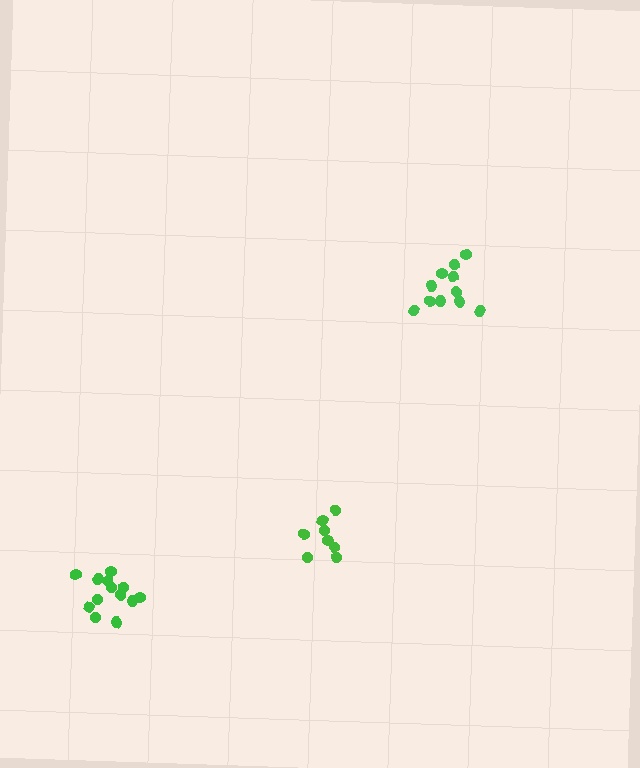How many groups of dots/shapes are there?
There are 3 groups.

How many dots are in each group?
Group 1: 11 dots, Group 2: 8 dots, Group 3: 13 dots (32 total).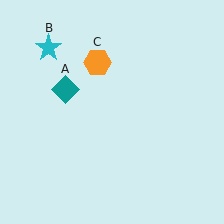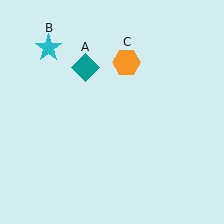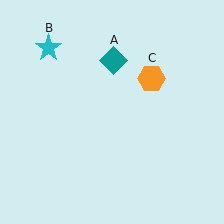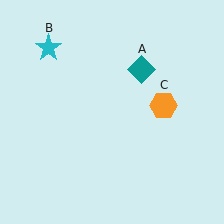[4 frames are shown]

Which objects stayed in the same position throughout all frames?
Cyan star (object B) remained stationary.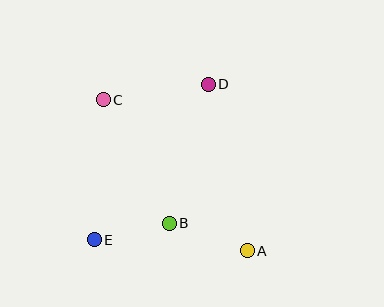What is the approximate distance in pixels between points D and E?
The distance between D and E is approximately 193 pixels.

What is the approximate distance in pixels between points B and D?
The distance between B and D is approximately 144 pixels.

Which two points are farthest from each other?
Points A and C are farthest from each other.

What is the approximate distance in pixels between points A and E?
The distance between A and E is approximately 154 pixels.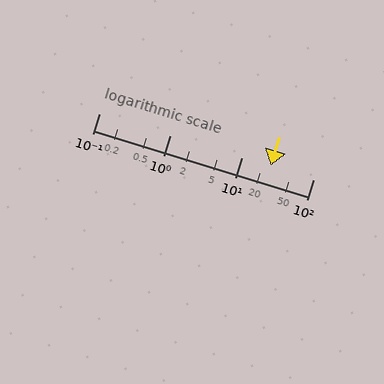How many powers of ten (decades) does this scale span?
The scale spans 3 decades, from 0.1 to 100.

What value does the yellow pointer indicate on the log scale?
The pointer indicates approximately 25.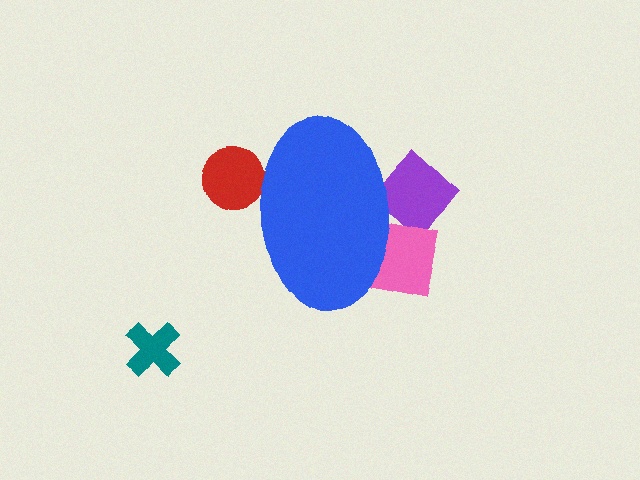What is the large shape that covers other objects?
A blue ellipse.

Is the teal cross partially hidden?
No, the teal cross is fully visible.